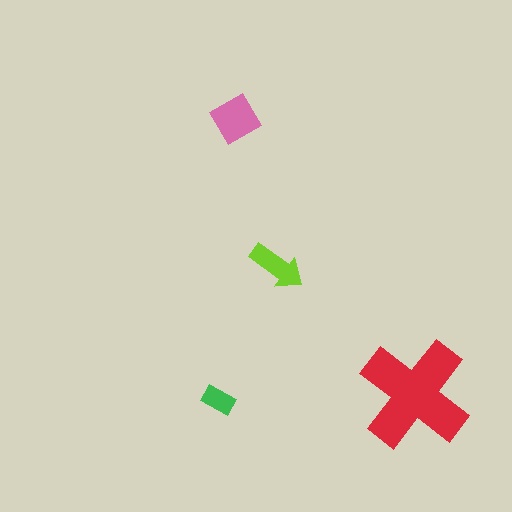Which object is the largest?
The red cross.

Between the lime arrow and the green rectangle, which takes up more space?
The lime arrow.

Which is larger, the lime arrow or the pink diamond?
The pink diamond.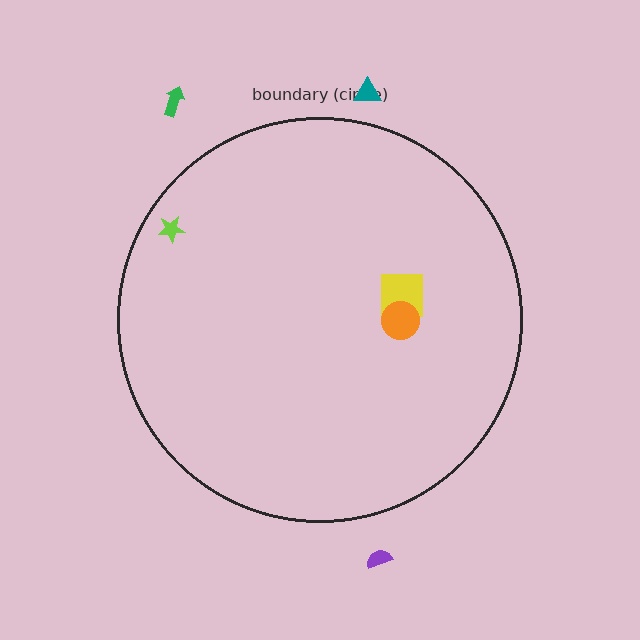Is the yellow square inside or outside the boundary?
Inside.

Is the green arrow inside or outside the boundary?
Outside.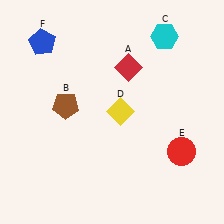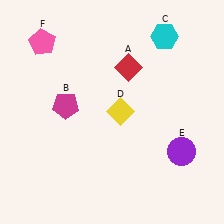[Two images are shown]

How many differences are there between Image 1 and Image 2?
There are 3 differences between the two images.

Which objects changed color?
B changed from brown to magenta. E changed from red to purple. F changed from blue to pink.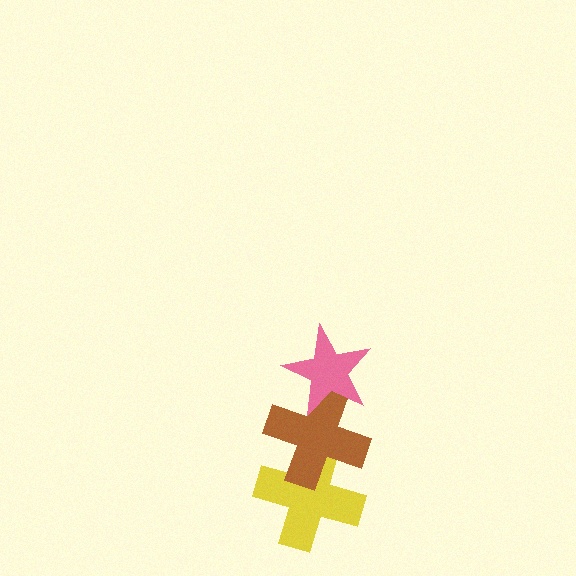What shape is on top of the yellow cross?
The brown cross is on top of the yellow cross.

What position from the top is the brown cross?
The brown cross is 2nd from the top.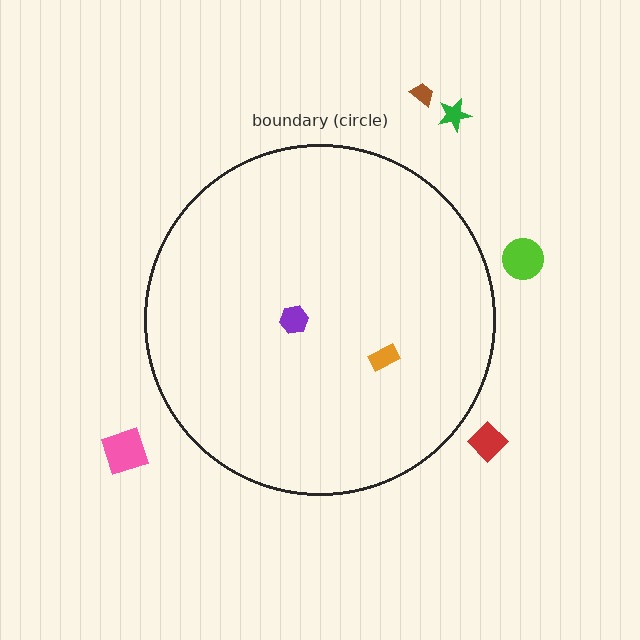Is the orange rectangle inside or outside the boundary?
Inside.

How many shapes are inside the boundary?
2 inside, 5 outside.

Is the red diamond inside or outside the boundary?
Outside.